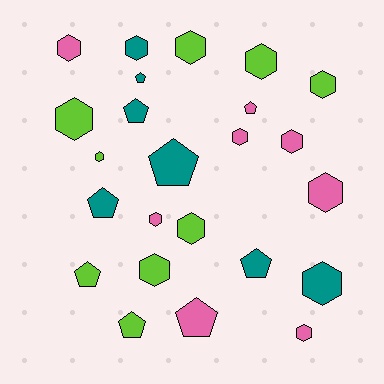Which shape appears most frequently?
Hexagon, with 15 objects.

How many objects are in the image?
There are 24 objects.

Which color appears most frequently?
Lime, with 9 objects.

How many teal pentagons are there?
There are 5 teal pentagons.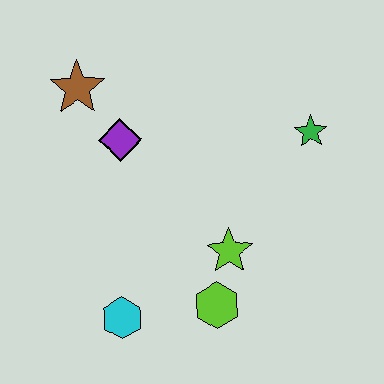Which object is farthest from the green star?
The cyan hexagon is farthest from the green star.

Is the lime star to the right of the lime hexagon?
Yes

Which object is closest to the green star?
The lime star is closest to the green star.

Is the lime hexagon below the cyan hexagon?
No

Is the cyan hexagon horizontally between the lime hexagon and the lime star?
No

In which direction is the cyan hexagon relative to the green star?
The cyan hexagon is to the left of the green star.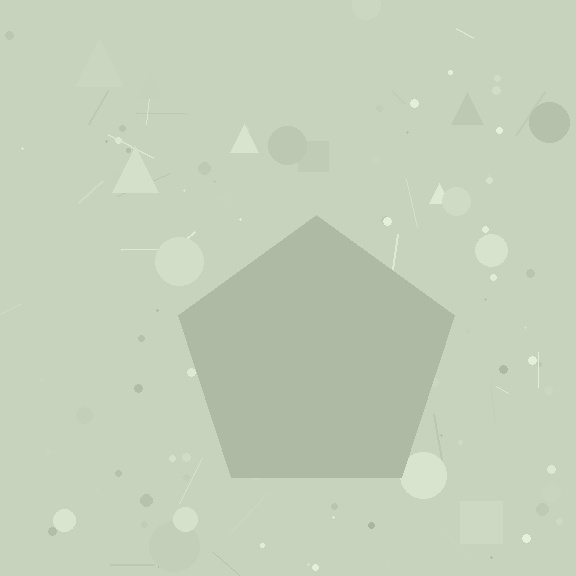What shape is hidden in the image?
A pentagon is hidden in the image.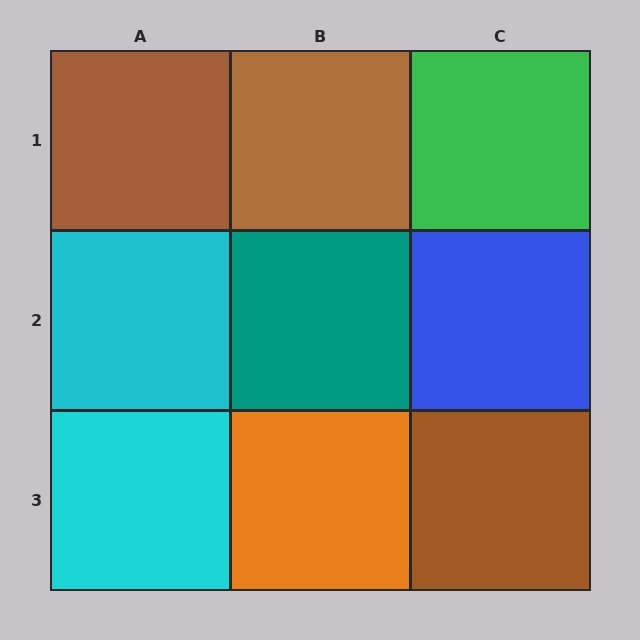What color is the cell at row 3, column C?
Brown.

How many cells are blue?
1 cell is blue.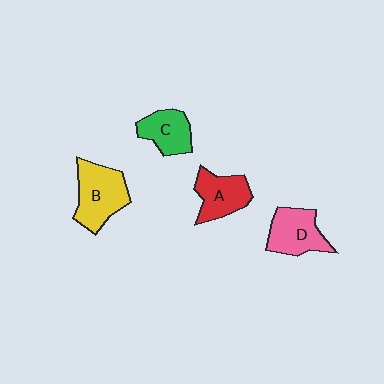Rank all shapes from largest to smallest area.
From largest to smallest: B (yellow), D (pink), A (red), C (green).